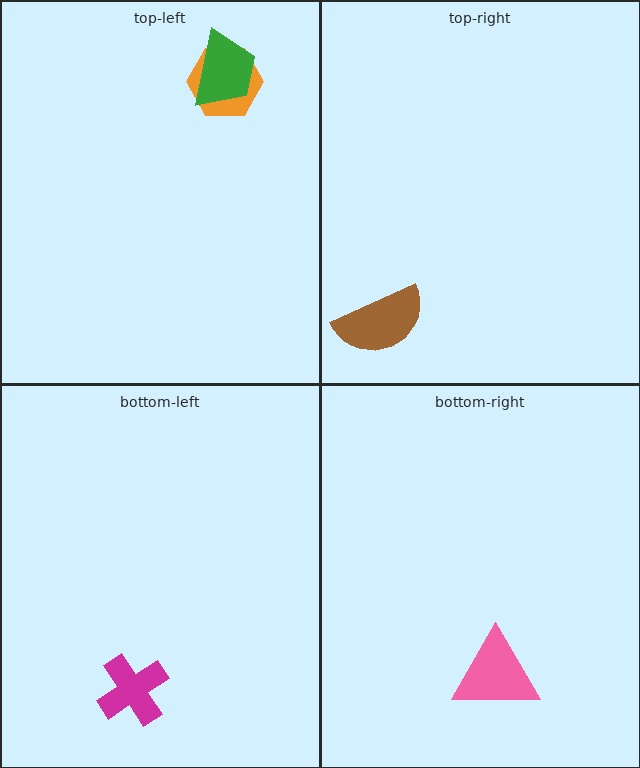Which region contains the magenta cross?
The bottom-left region.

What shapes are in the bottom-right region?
The pink triangle.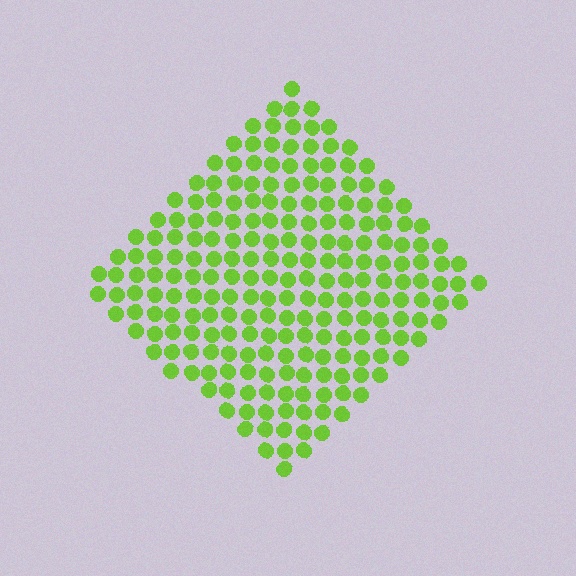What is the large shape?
The large shape is a diamond.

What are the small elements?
The small elements are circles.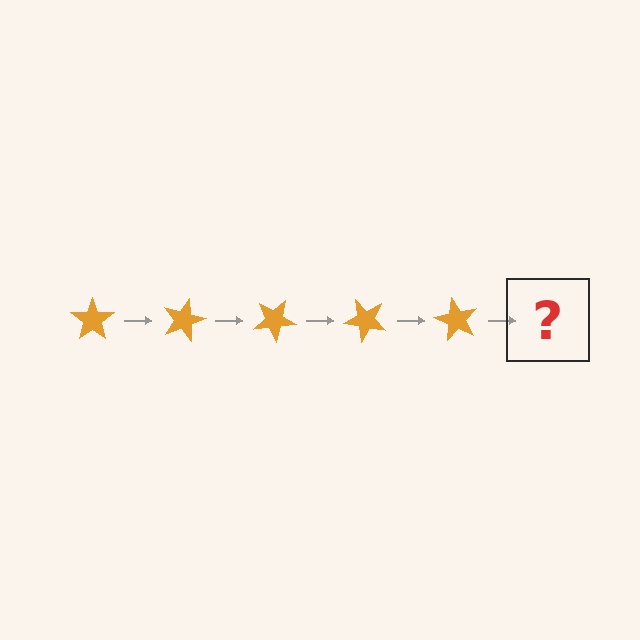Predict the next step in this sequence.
The next step is an orange star rotated 75 degrees.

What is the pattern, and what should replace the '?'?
The pattern is that the star rotates 15 degrees each step. The '?' should be an orange star rotated 75 degrees.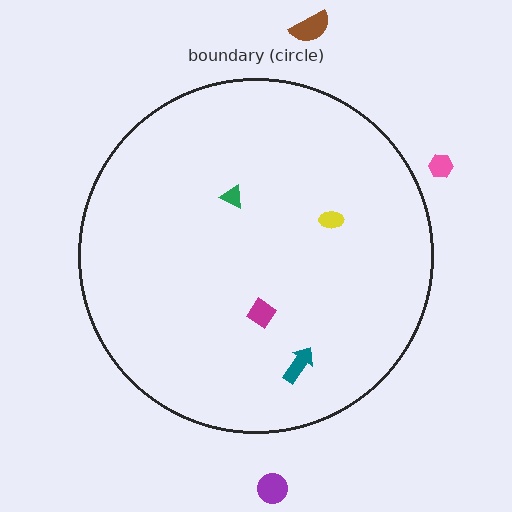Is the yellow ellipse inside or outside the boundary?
Inside.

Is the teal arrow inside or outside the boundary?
Inside.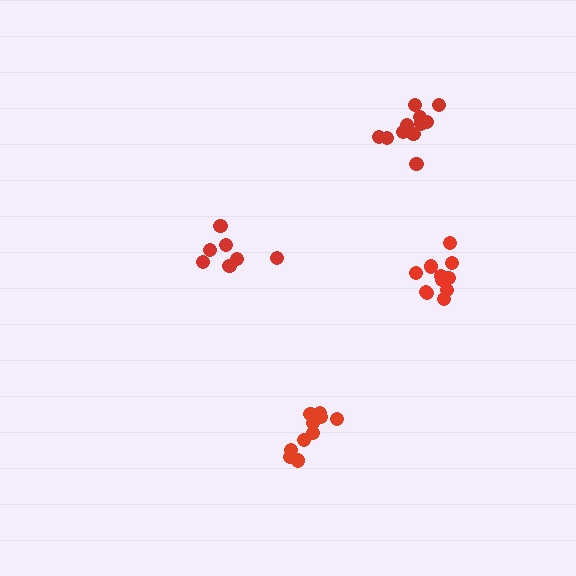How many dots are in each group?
Group 1: 11 dots, Group 2: 7 dots, Group 3: 11 dots, Group 4: 10 dots (39 total).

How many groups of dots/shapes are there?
There are 4 groups.